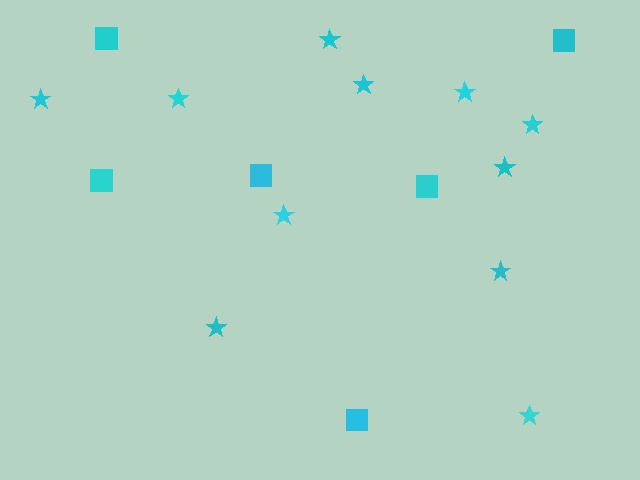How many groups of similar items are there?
There are 2 groups: one group of squares (6) and one group of stars (11).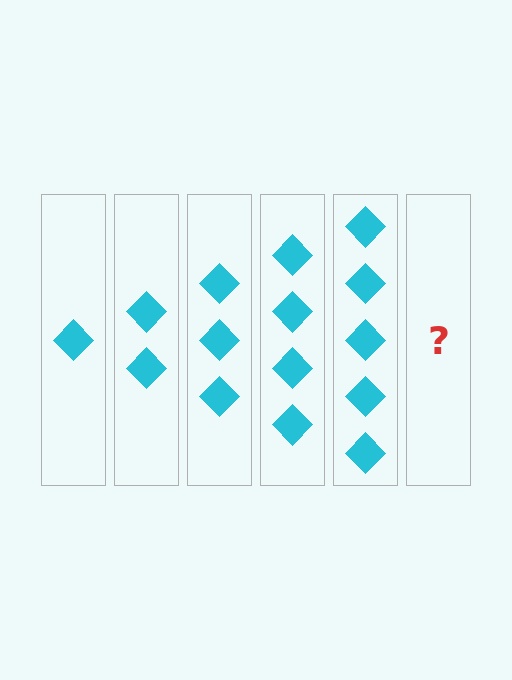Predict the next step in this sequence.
The next step is 6 diamonds.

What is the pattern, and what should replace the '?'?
The pattern is that each step adds one more diamond. The '?' should be 6 diamonds.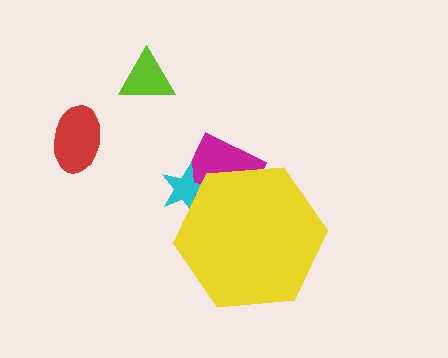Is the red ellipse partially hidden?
No, the red ellipse is fully visible.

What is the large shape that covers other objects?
A yellow hexagon.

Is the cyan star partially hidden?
Yes, the cyan star is partially hidden behind the yellow hexagon.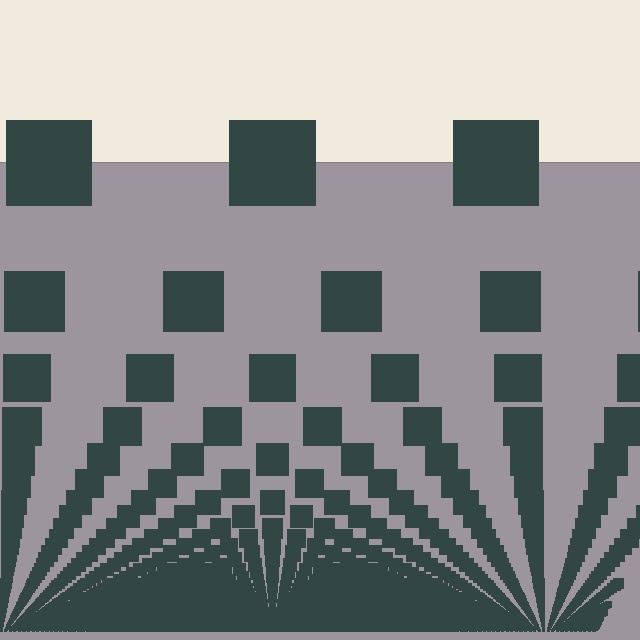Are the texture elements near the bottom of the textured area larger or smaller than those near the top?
Smaller. The gradient is inverted — elements near the bottom are smaller and denser.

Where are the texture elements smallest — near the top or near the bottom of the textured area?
Near the bottom.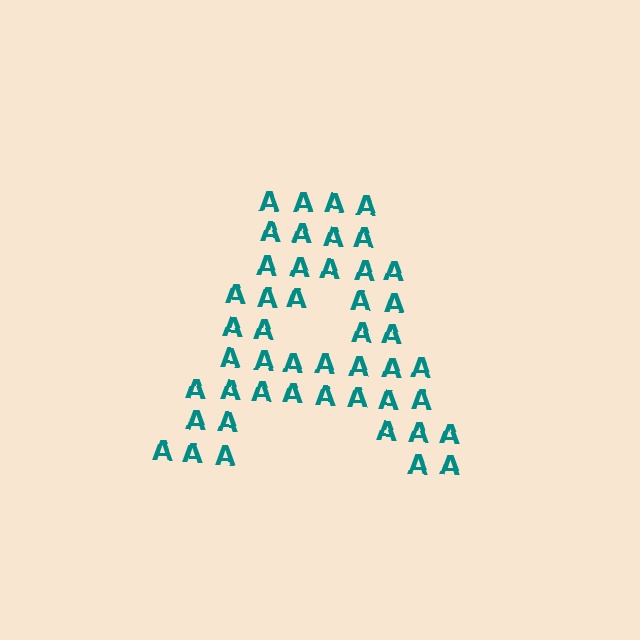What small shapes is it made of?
It is made of small letter A's.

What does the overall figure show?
The overall figure shows the letter A.